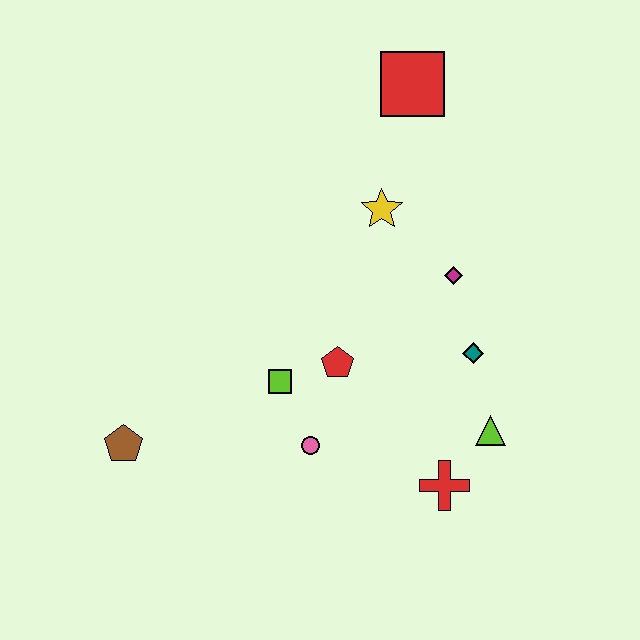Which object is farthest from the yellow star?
The brown pentagon is farthest from the yellow star.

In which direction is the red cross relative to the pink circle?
The red cross is to the right of the pink circle.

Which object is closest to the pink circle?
The lime square is closest to the pink circle.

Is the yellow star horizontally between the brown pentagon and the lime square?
No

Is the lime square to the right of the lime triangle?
No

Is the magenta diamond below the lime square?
No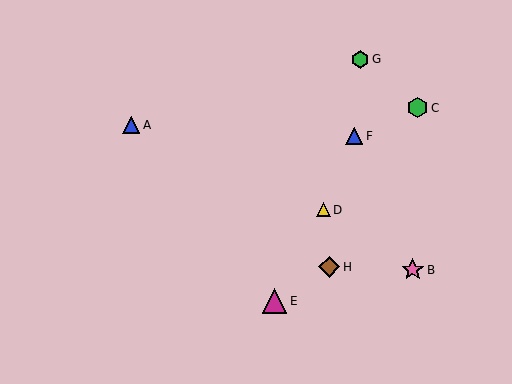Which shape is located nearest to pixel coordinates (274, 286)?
The magenta triangle (labeled E) at (275, 301) is nearest to that location.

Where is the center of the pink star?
The center of the pink star is at (413, 270).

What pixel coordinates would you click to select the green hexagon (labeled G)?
Click at (360, 59) to select the green hexagon G.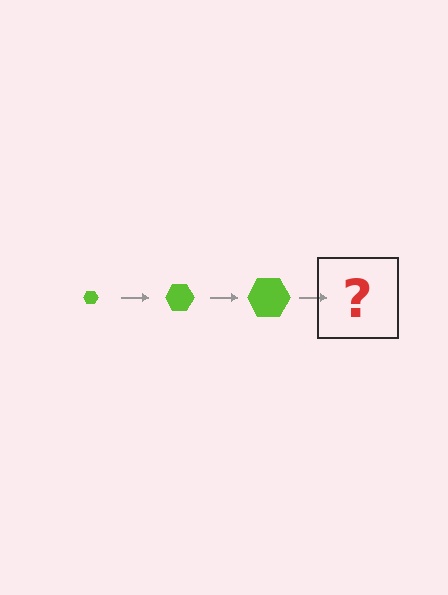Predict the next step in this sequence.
The next step is a lime hexagon, larger than the previous one.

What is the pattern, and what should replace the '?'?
The pattern is that the hexagon gets progressively larger each step. The '?' should be a lime hexagon, larger than the previous one.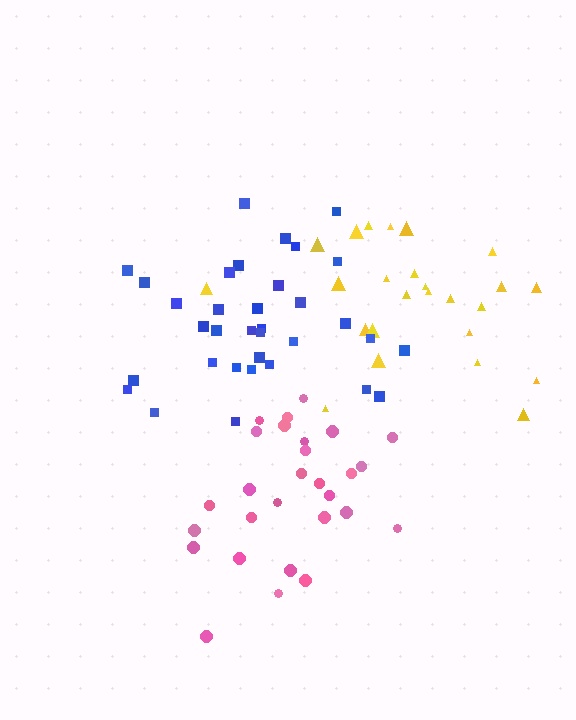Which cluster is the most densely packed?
Pink.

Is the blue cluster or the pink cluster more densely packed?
Pink.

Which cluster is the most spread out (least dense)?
Yellow.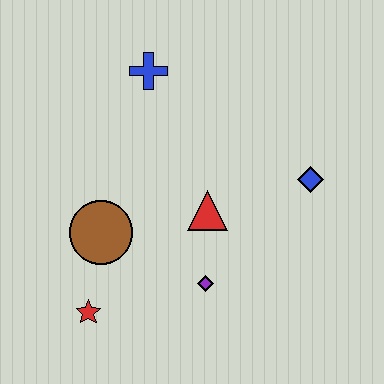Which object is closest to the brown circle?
The red star is closest to the brown circle.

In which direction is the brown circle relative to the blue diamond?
The brown circle is to the left of the blue diamond.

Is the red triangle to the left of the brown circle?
No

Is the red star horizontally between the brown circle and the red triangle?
No